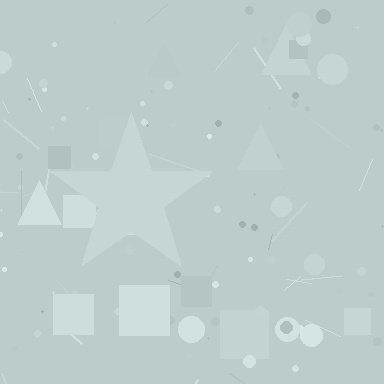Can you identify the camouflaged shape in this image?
The camouflaged shape is a star.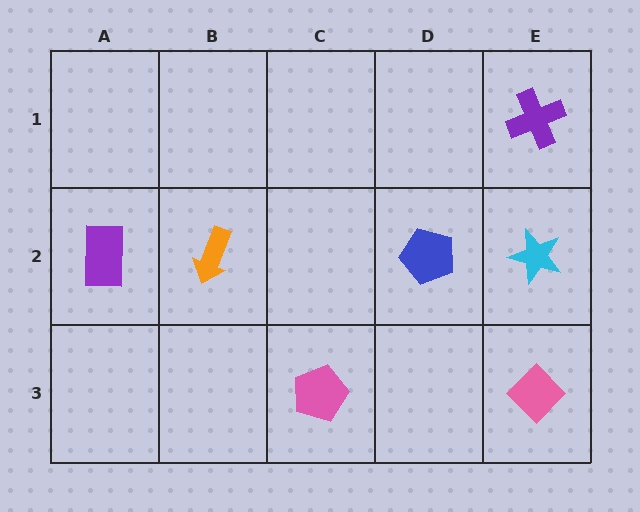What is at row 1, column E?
A purple cross.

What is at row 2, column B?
An orange arrow.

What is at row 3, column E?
A pink diamond.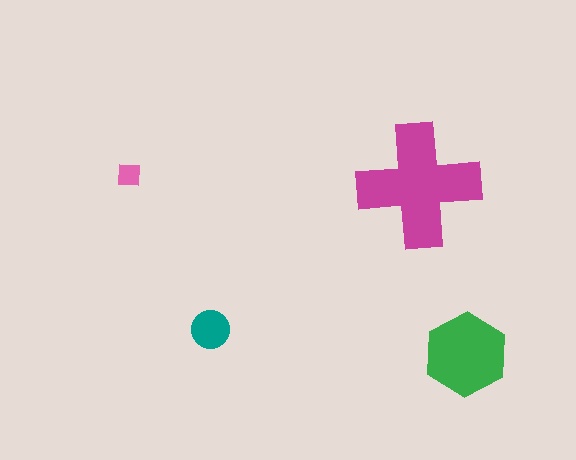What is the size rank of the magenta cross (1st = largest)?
1st.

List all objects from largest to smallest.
The magenta cross, the green hexagon, the teal circle, the pink square.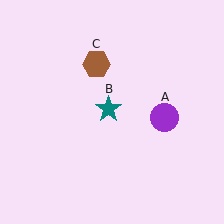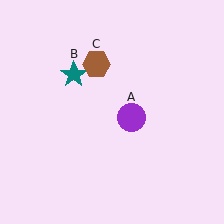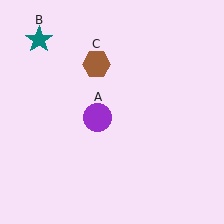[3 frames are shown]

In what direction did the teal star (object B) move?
The teal star (object B) moved up and to the left.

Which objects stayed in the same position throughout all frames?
Brown hexagon (object C) remained stationary.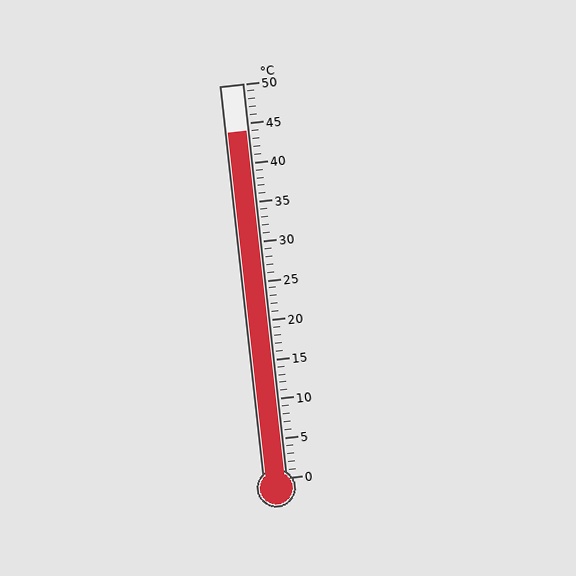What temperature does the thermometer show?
The thermometer shows approximately 44°C.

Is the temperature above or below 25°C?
The temperature is above 25°C.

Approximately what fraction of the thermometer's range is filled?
The thermometer is filled to approximately 90% of its range.